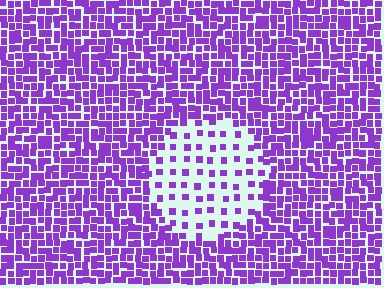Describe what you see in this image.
The image contains small purple elements arranged at two different densities. A circle-shaped region is visible where the elements are less densely packed than the surrounding area.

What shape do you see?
I see a circle.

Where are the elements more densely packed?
The elements are more densely packed outside the circle boundary.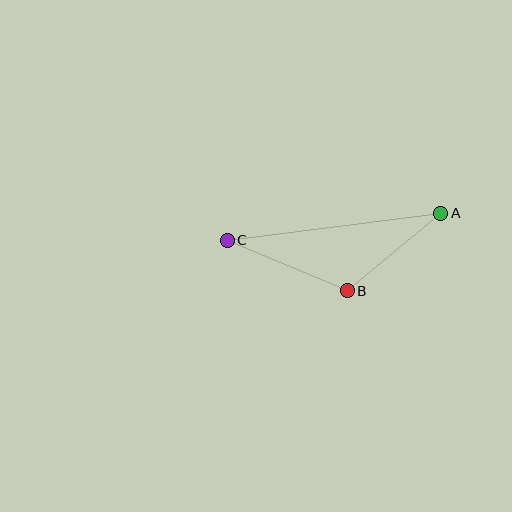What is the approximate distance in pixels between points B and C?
The distance between B and C is approximately 130 pixels.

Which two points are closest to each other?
Points A and B are closest to each other.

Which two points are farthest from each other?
Points A and C are farthest from each other.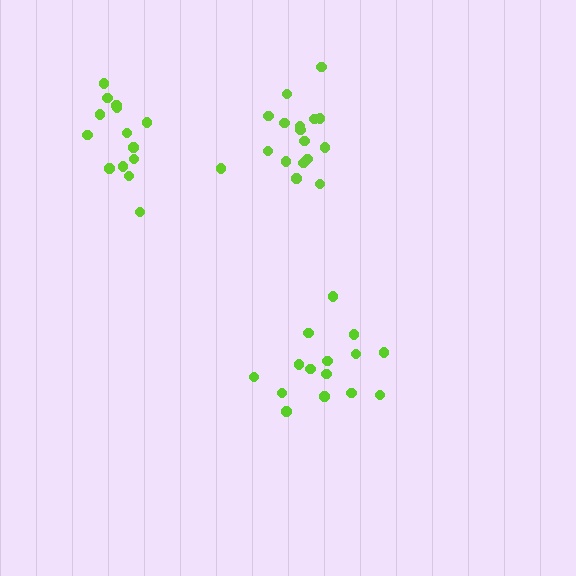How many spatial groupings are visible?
There are 3 spatial groupings.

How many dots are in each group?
Group 1: 15 dots, Group 2: 15 dots, Group 3: 16 dots (46 total).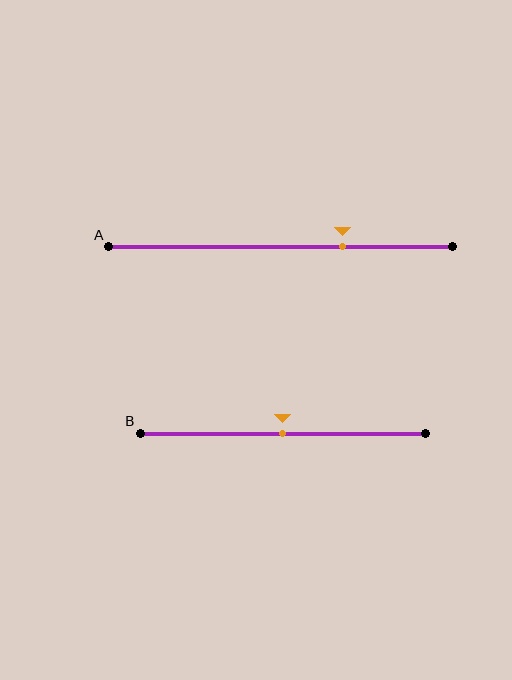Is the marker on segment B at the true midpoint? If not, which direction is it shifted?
Yes, the marker on segment B is at the true midpoint.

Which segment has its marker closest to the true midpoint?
Segment B has its marker closest to the true midpoint.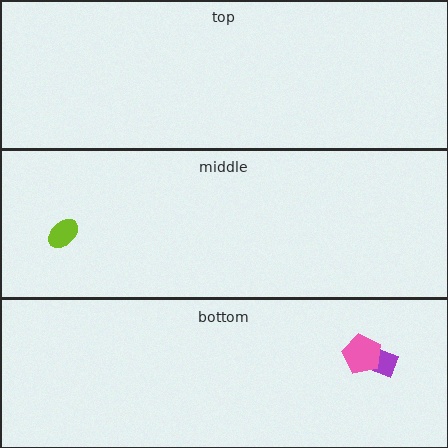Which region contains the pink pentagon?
The bottom region.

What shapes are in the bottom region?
The purple diamond, the pink pentagon.